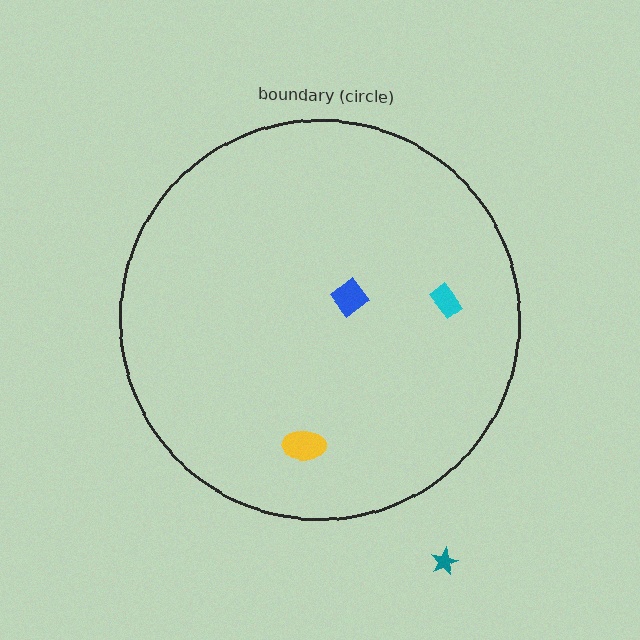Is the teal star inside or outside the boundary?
Outside.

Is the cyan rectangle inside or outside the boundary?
Inside.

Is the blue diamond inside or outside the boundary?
Inside.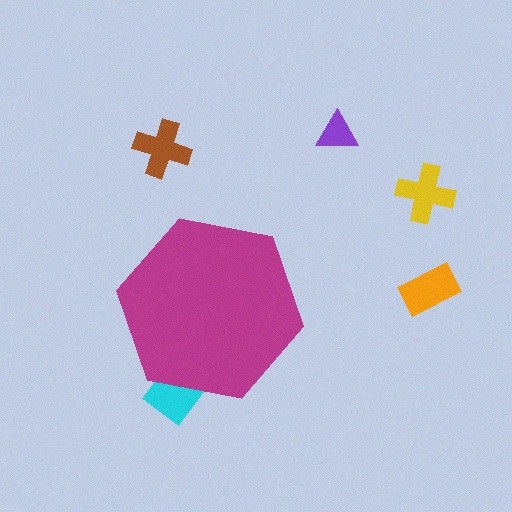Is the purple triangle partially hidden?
No, the purple triangle is fully visible.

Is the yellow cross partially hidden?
No, the yellow cross is fully visible.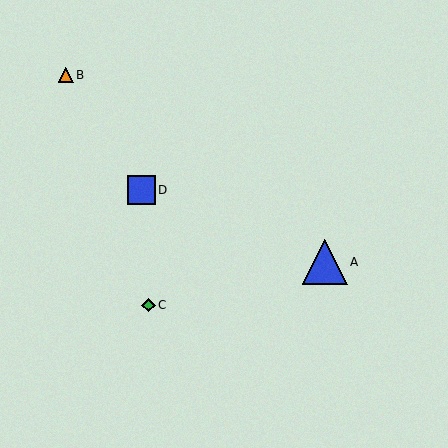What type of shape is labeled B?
Shape B is an orange triangle.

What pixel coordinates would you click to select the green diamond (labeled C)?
Click at (149, 305) to select the green diamond C.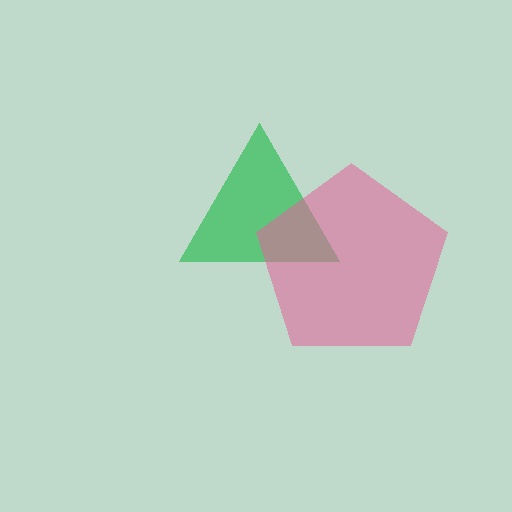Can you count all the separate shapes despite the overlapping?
Yes, there are 2 separate shapes.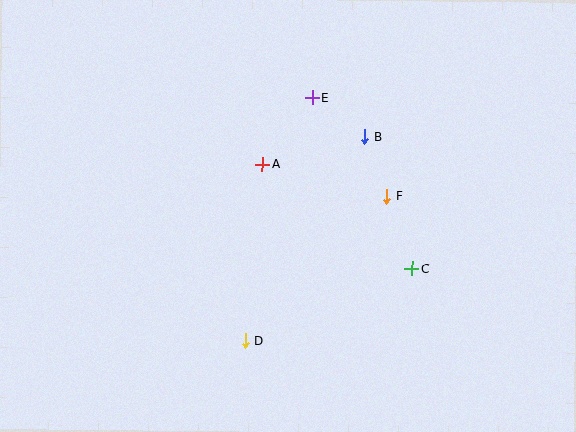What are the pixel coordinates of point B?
Point B is at (365, 136).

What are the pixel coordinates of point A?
Point A is at (262, 164).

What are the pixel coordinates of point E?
Point E is at (312, 98).